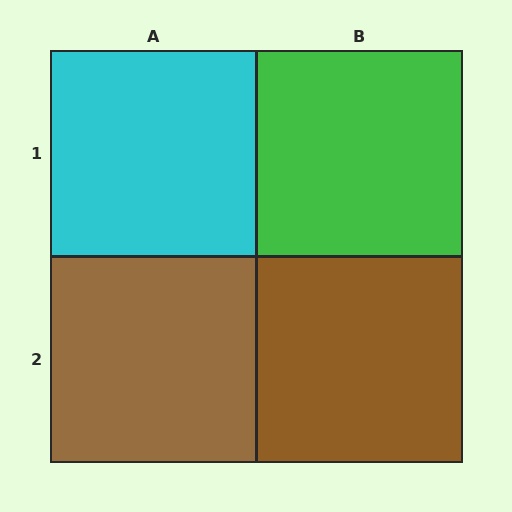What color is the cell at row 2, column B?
Brown.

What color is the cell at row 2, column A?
Brown.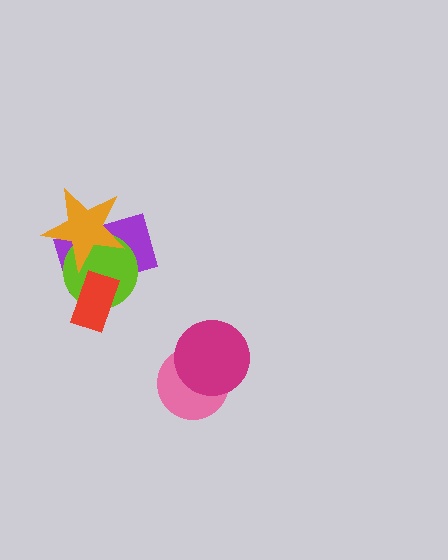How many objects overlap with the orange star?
2 objects overlap with the orange star.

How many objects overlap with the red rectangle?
2 objects overlap with the red rectangle.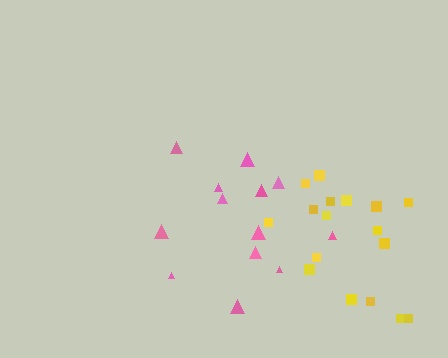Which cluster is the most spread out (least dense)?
Pink.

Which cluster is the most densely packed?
Yellow.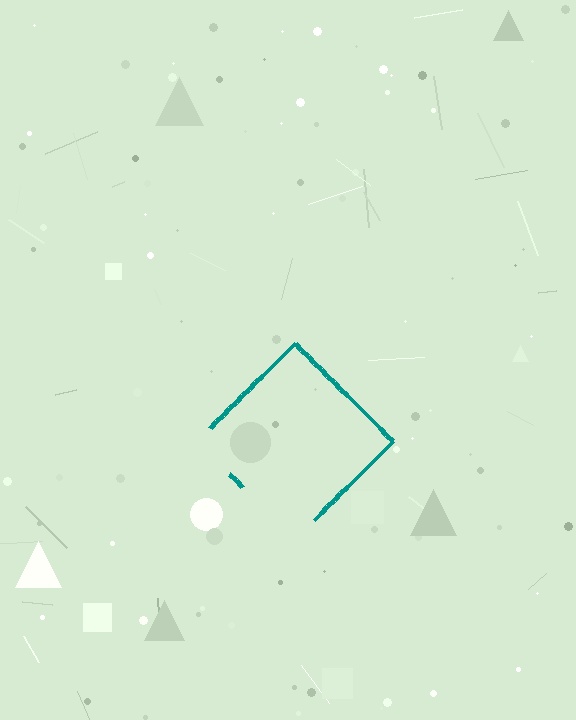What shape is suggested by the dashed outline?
The dashed outline suggests a diamond.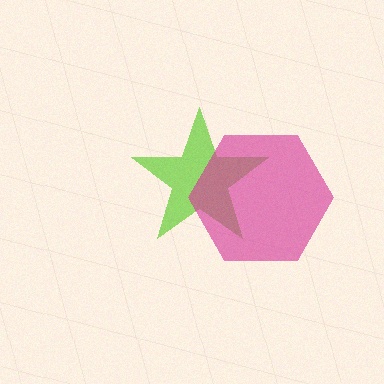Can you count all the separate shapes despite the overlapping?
Yes, there are 2 separate shapes.